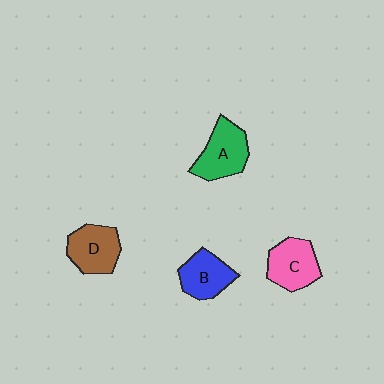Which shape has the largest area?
Shape A (green).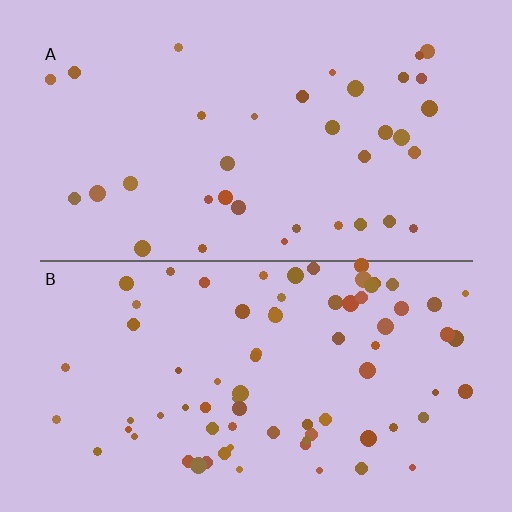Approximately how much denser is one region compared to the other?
Approximately 2.2× — region B over region A.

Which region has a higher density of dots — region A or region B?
B (the bottom).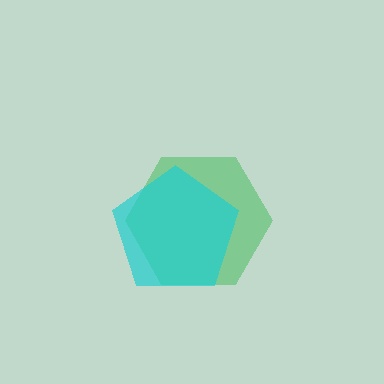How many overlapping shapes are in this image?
There are 2 overlapping shapes in the image.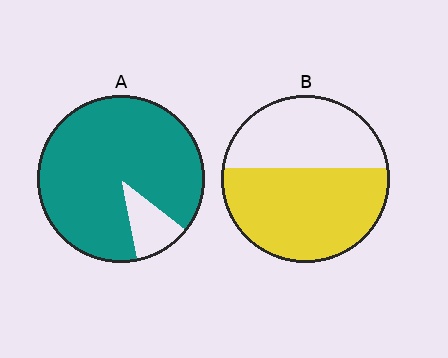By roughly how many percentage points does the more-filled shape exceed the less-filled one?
By roughly 30 percentage points (A over B).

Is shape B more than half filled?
Yes.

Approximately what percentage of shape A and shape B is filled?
A is approximately 90% and B is approximately 60%.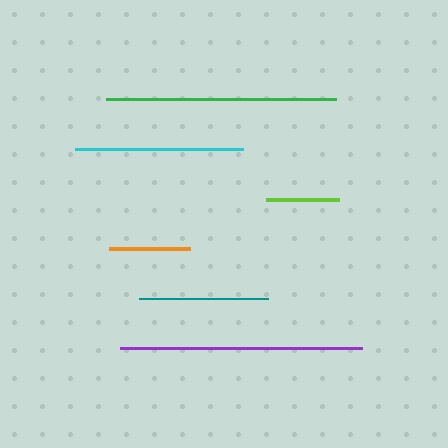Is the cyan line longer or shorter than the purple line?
The purple line is longer than the cyan line.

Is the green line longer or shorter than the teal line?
The green line is longer than the teal line.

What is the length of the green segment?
The green segment is approximately 230 pixels long.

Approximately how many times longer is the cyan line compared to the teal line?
The cyan line is approximately 1.3 times the length of the teal line.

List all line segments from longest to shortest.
From longest to shortest: purple, green, cyan, teal, orange, lime.